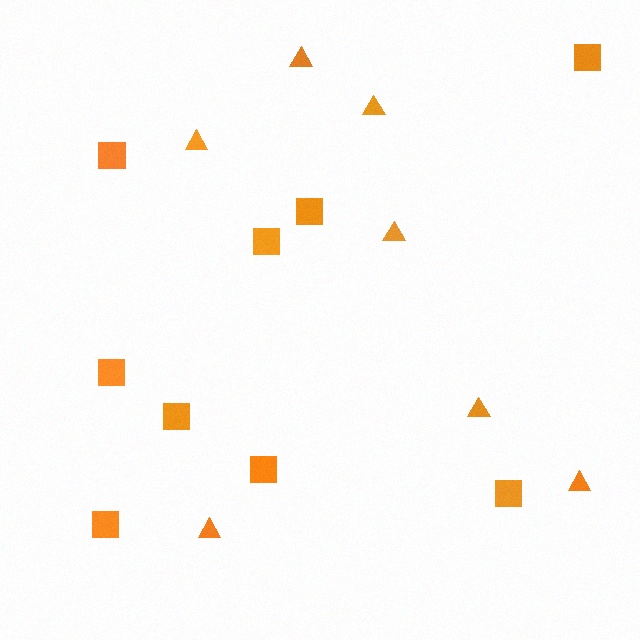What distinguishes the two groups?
There are 2 groups: one group of triangles (7) and one group of squares (9).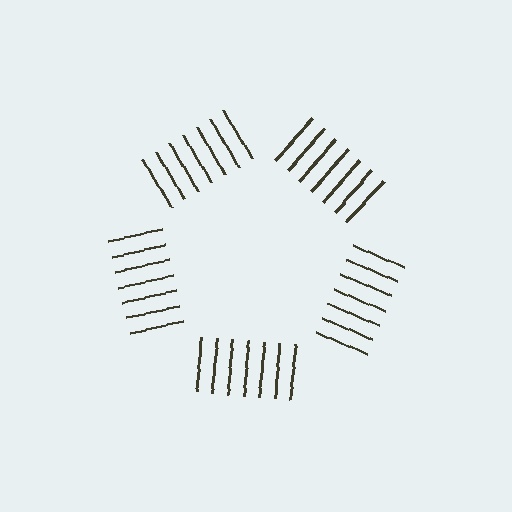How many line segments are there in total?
35 — 7 along each of the 5 edges.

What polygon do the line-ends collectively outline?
An illusory pentagon — the line segments terminate on its edges but no continuous stroke is drawn.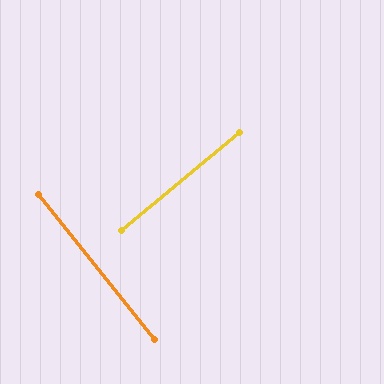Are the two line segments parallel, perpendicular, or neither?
Perpendicular — they meet at approximately 89°.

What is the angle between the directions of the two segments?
Approximately 89 degrees.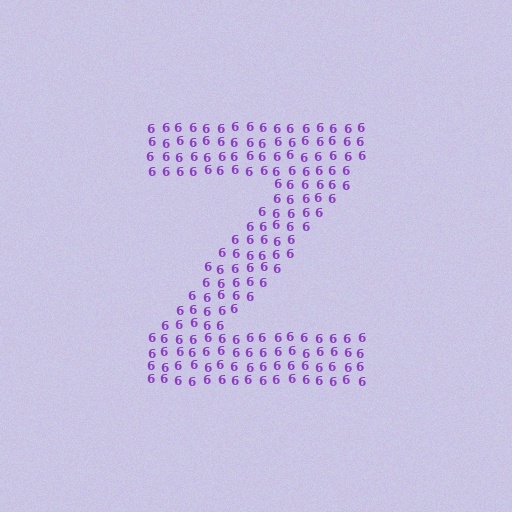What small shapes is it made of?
It is made of small digit 6's.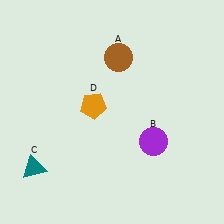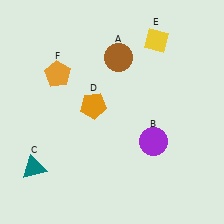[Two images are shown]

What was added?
A yellow diamond (E), an orange pentagon (F) were added in Image 2.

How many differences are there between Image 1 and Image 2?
There are 2 differences between the two images.